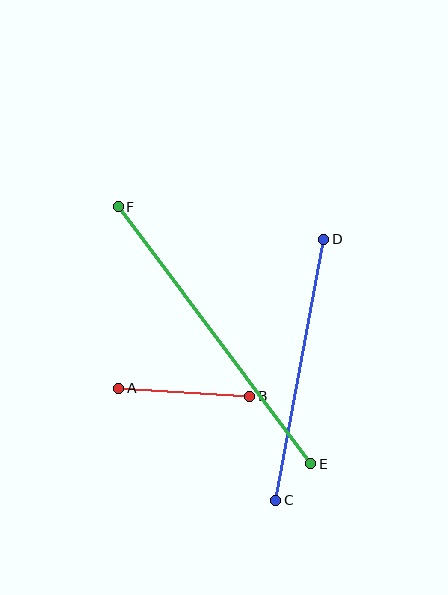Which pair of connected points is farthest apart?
Points E and F are farthest apart.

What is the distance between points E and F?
The distance is approximately 321 pixels.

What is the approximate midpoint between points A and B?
The midpoint is at approximately (184, 392) pixels.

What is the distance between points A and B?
The distance is approximately 131 pixels.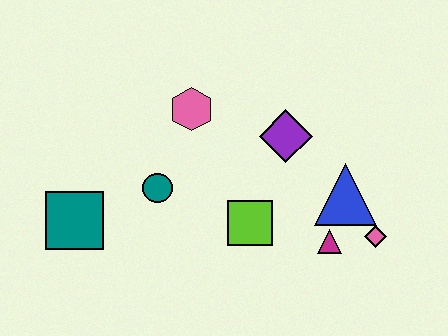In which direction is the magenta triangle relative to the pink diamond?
The magenta triangle is to the left of the pink diamond.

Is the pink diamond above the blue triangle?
No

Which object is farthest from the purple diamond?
The teal square is farthest from the purple diamond.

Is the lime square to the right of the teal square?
Yes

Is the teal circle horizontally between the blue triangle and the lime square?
No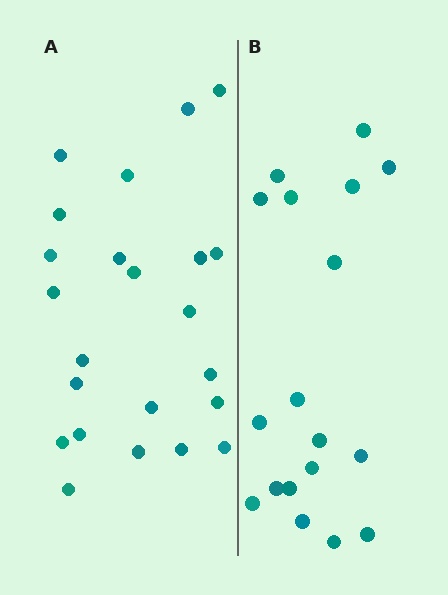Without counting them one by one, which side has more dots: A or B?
Region A (the left region) has more dots.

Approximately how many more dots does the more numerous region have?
Region A has about 5 more dots than region B.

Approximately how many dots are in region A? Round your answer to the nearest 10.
About 20 dots. (The exact count is 23, which rounds to 20.)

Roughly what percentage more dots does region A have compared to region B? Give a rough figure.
About 30% more.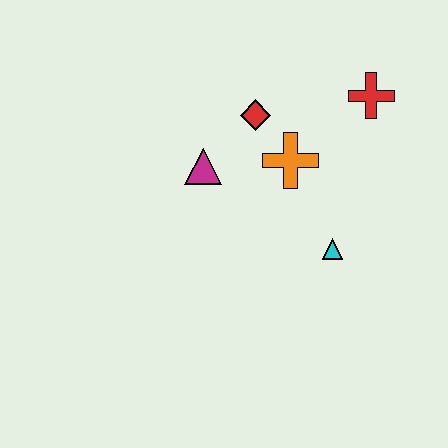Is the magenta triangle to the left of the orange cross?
Yes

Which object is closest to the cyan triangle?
The orange cross is closest to the cyan triangle.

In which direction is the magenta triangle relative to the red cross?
The magenta triangle is to the left of the red cross.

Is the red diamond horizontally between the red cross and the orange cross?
No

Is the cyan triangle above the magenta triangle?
No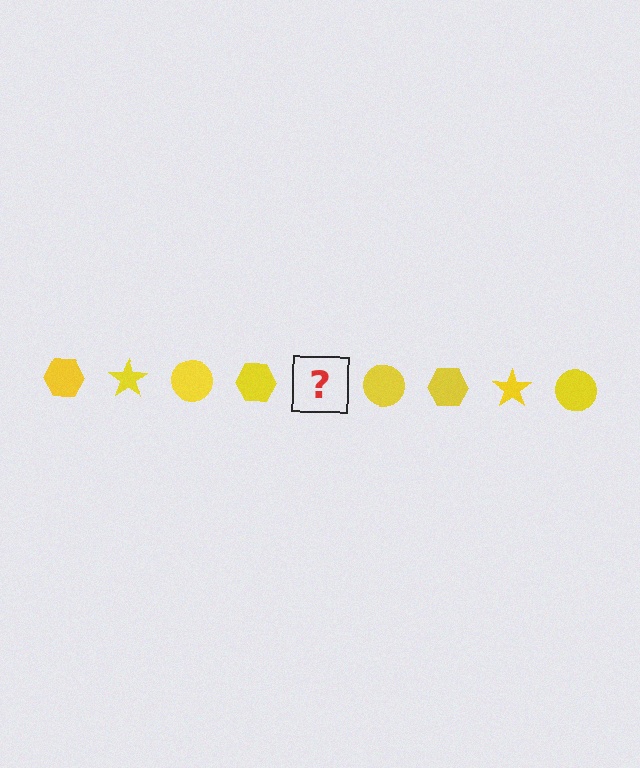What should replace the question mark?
The question mark should be replaced with a yellow star.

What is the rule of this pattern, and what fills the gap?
The rule is that the pattern cycles through hexagon, star, circle shapes in yellow. The gap should be filled with a yellow star.